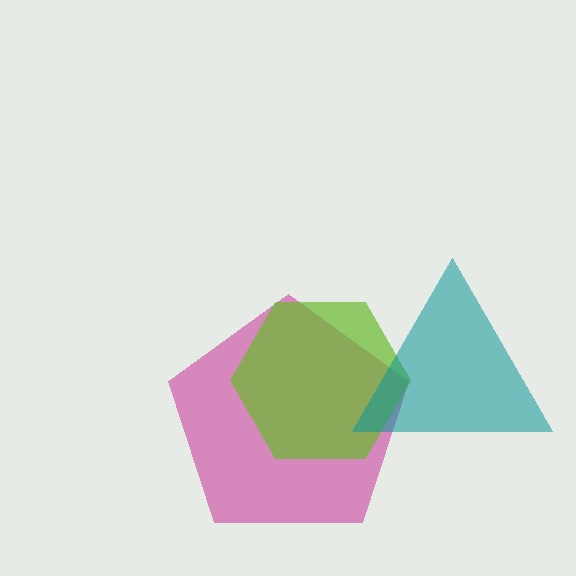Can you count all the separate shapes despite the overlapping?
Yes, there are 3 separate shapes.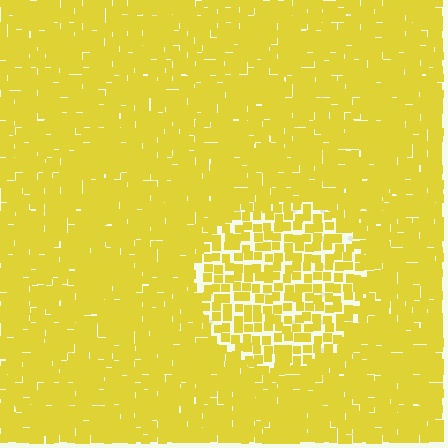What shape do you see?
I see a circle.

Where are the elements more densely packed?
The elements are more densely packed outside the circle boundary.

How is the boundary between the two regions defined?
The boundary is defined by a change in element density (approximately 1.8x ratio). All elements are the same color, size, and shape.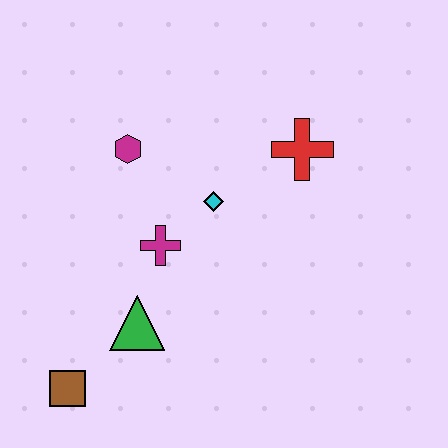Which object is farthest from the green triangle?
The red cross is farthest from the green triangle.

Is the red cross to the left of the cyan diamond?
No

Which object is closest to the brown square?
The green triangle is closest to the brown square.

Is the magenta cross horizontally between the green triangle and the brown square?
No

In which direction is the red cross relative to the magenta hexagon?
The red cross is to the right of the magenta hexagon.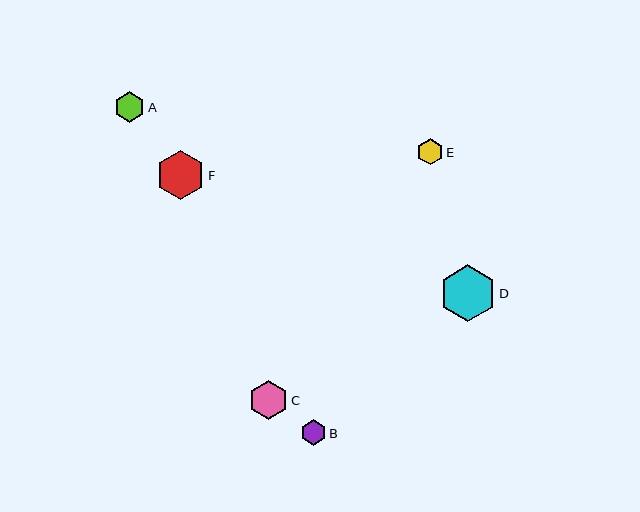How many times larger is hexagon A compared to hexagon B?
Hexagon A is approximately 1.2 times the size of hexagon B.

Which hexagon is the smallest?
Hexagon B is the smallest with a size of approximately 25 pixels.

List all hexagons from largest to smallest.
From largest to smallest: D, F, C, A, E, B.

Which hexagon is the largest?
Hexagon D is the largest with a size of approximately 57 pixels.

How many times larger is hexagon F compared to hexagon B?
Hexagon F is approximately 1.9 times the size of hexagon B.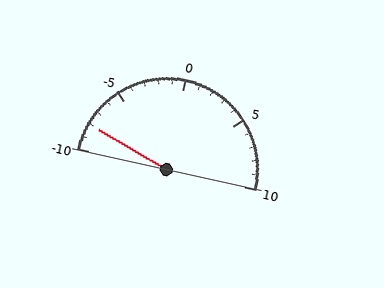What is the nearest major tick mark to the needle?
The nearest major tick mark is -10.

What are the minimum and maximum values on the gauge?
The gauge ranges from -10 to 10.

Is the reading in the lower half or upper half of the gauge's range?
The reading is in the lower half of the range (-10 to 10).